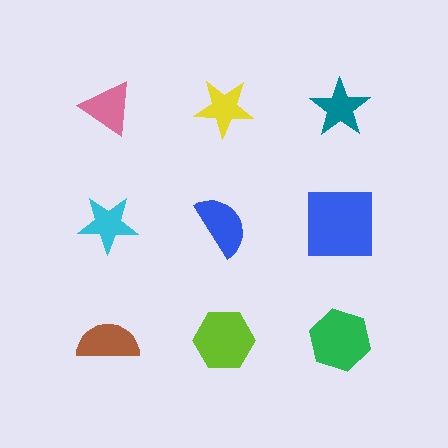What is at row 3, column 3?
A green hexagon.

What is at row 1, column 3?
A teal star.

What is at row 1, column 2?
A yellow star.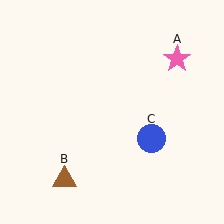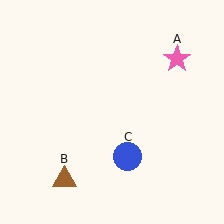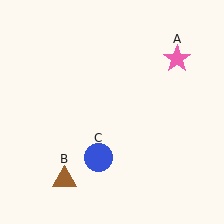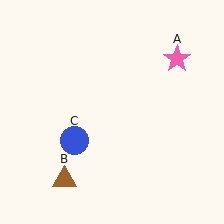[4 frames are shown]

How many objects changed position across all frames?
1 object changed position: blue circle (object C).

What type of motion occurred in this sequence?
The blue circle (object C) rotated clockwise around the center of the scene.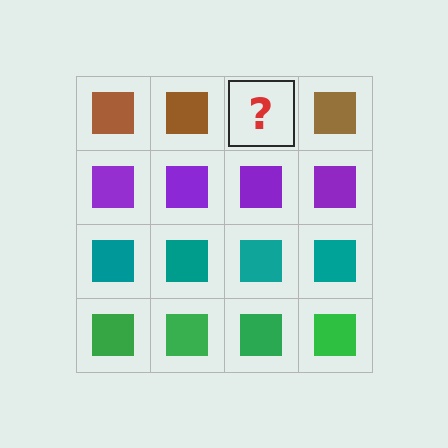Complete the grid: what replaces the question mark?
The question mark should be replaced with a brown square.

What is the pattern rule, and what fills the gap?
The rule is that each row has a consistent color. The gap should be filled with a brown square.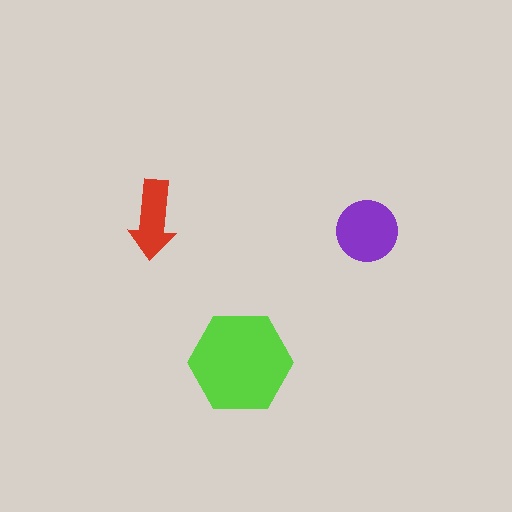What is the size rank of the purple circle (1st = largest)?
2nd.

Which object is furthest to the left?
The red arrow is leftmost.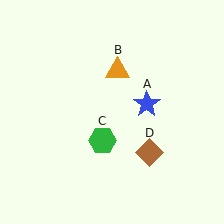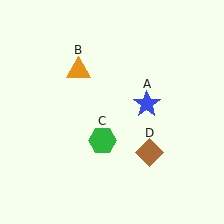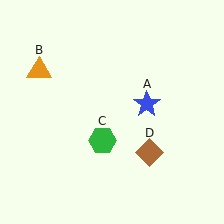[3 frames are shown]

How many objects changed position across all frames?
1 object changed position: orange triangle (object B).